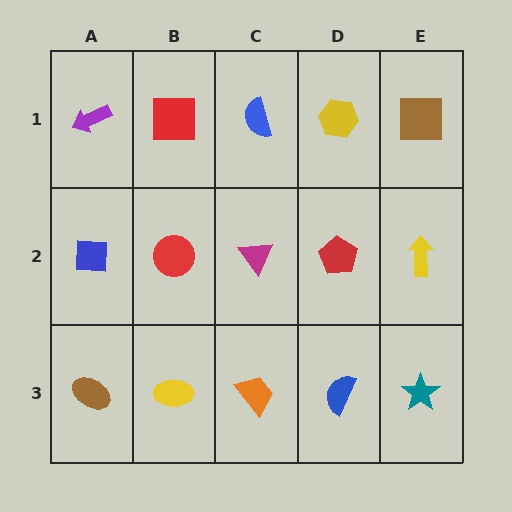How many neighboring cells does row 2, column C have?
4.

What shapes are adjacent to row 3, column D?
A red pentagon (row 2, column D), an orange trapezoid (row 3, column C), a teal star (row 3, column E).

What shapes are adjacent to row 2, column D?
A yellow hexagon (row 1, column D), a blue semicircle (row 3, column D), a magenta triangle (row 2, column C), a yellow arrow (row 2, column E).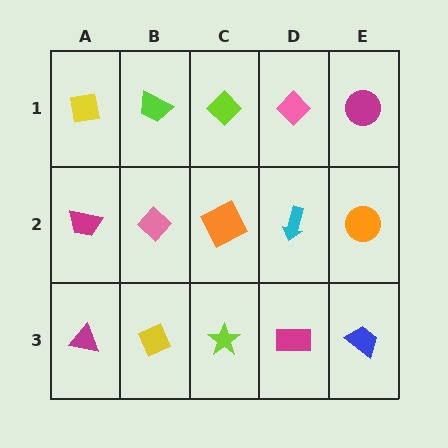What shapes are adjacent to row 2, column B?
A lime trapezoid (row 1, column B), a yellow diamond (row 3, column B), a magenta trapezoid (row 2, column A), an orange square (row 2, column C).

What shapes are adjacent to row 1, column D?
A cyan arrow (row 2, column D), a lime diamond (row 1, column C), a magenta circle (row 1, column E).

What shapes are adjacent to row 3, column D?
A cyan arrow (row 2, column D), a lime star (row 3, column C), a blue trapezoid (row 3, column E).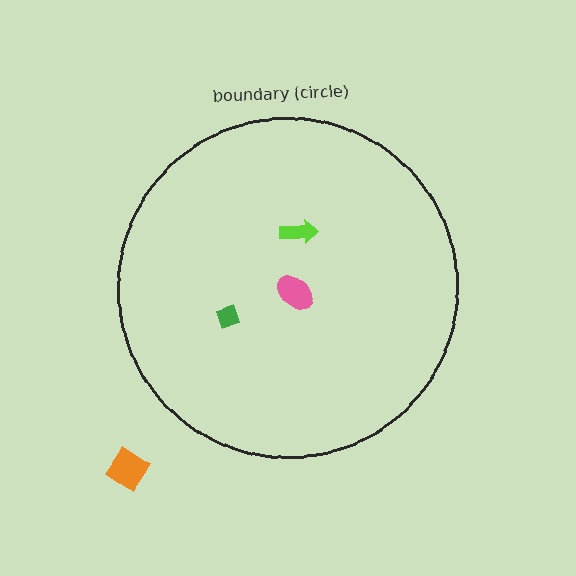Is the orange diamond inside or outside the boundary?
Outside.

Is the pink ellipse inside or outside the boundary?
Inside.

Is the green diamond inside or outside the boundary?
Inside.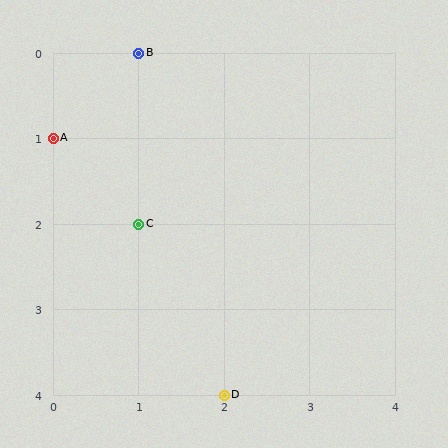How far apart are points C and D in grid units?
Points C and D are 1 column and 2 rows apart (about 2.2 grid units diagonally).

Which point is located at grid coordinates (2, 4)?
Point D is at (2, 4).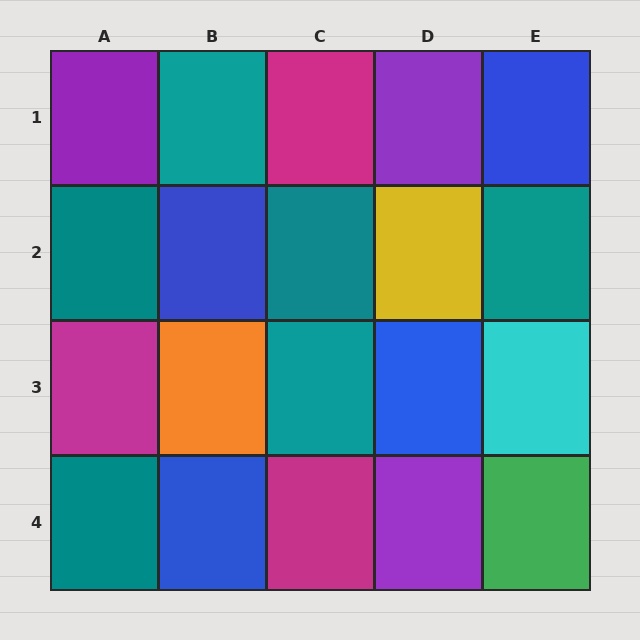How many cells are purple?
3 cells are purple.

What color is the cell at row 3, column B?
Orange.